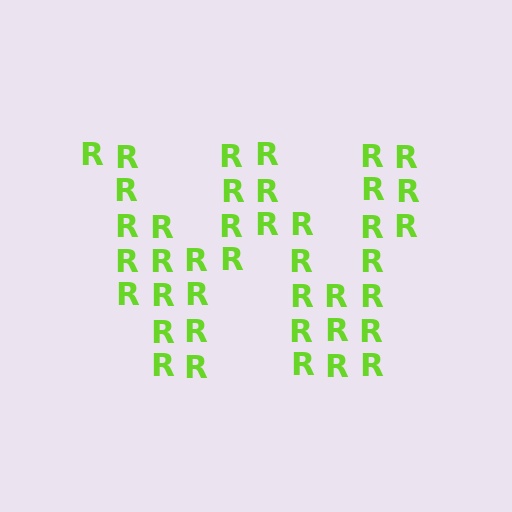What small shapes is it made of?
It is made of small letter R's.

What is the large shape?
The large shape is the letter W.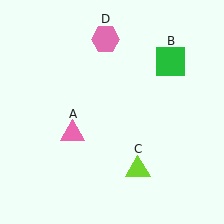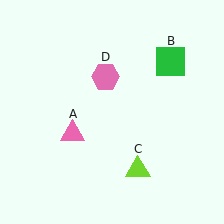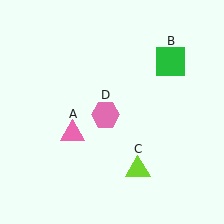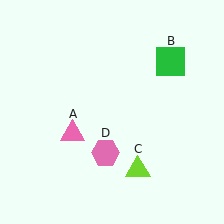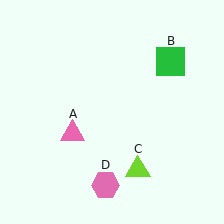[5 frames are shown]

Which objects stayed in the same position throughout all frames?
Pink triangle (object A) and green square (object B) and lime triangle (object C) remained stationary.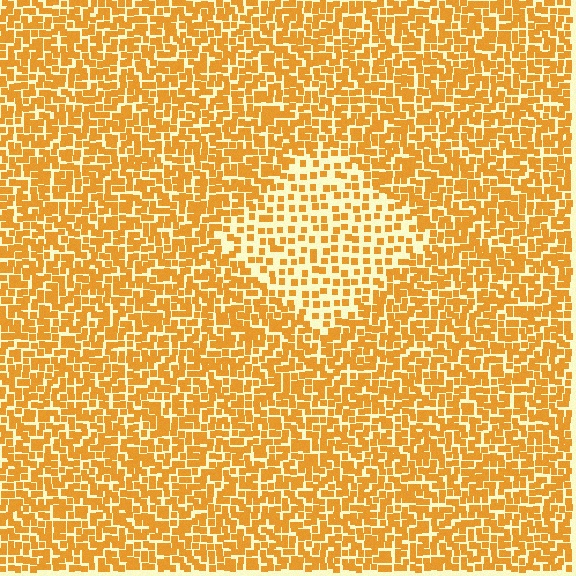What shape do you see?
I see a diamond.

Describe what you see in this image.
The image contains small orange elements arranged at two different densities. A diamond-shaped region is visible where the elements are less densely packed than the surrounding area.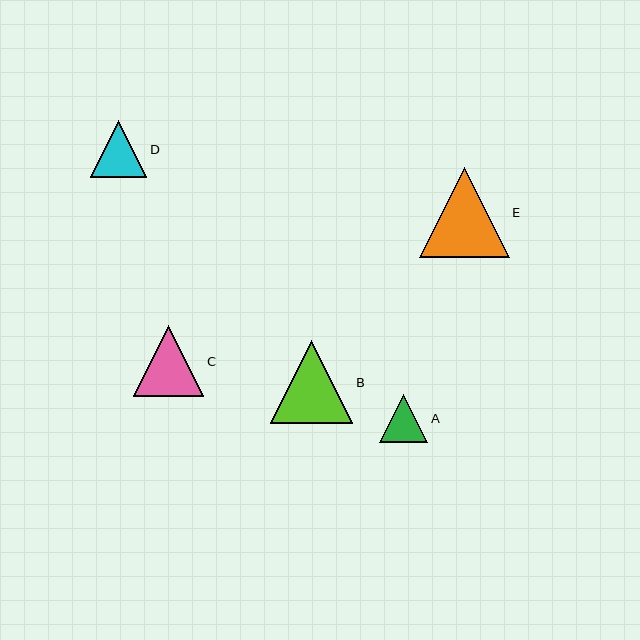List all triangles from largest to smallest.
From largest to smallest: E, B, C, D, A.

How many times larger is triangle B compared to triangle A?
Triangle B is approximately 1.7 times the size of triangle A.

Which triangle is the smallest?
Triangle A is the smallest with a size of approximately 48 pixels.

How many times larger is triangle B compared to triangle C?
Triangle B is approximately 1.2 times the size of triangle C.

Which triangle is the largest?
Triangle E is the largest with a size of approximately 90 pixels.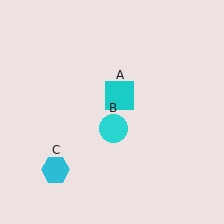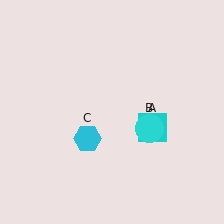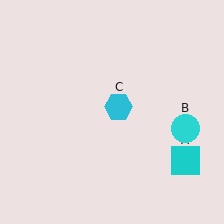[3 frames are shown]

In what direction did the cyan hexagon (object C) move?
The cyan hexagon (object C) moved up and to the right.